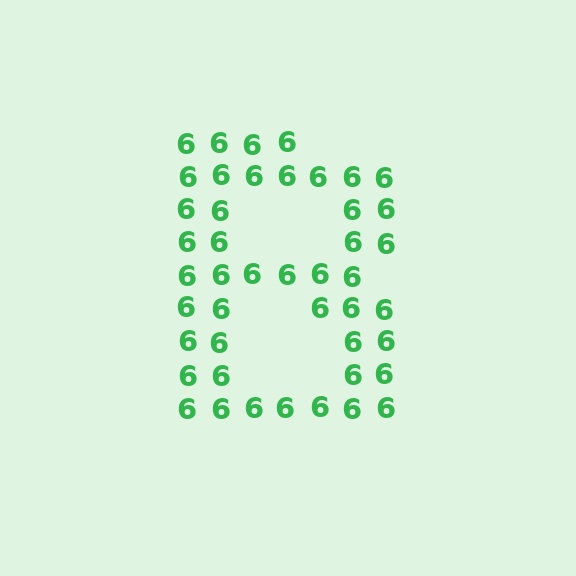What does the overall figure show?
The overall figure shows the letter B.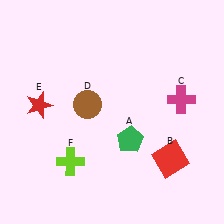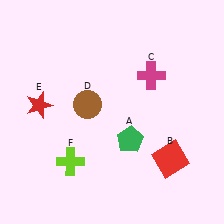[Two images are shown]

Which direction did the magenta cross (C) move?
The magenta cross (C) moved left.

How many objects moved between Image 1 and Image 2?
1 object moved between the two images.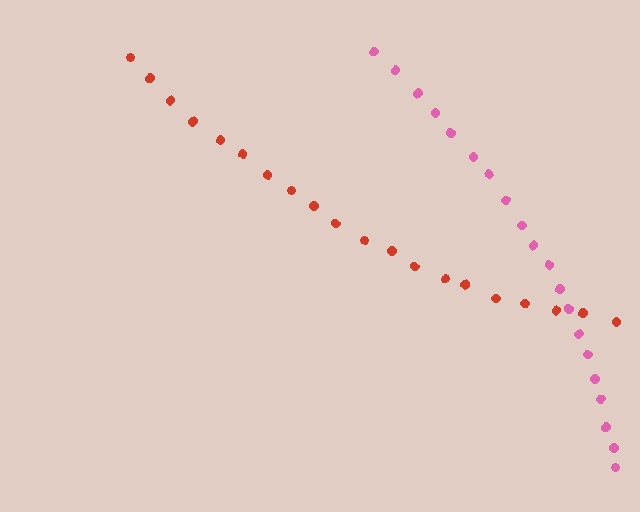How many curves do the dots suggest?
There are 2 distinct paths.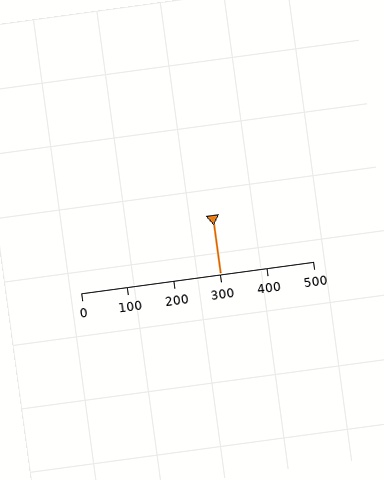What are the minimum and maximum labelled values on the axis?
The axis runs from 0 to 500.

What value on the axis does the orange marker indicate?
The marker indicates approximately 300.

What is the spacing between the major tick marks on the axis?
The major ticks are spaced 100 apart.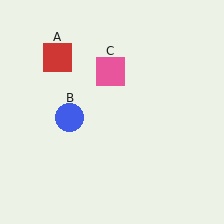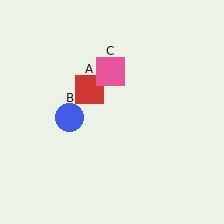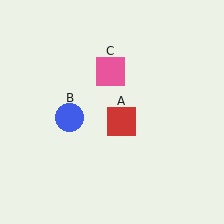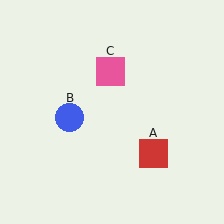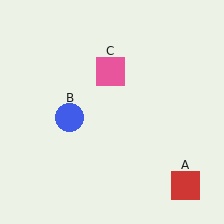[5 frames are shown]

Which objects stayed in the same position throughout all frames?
Blue circle (object B) and pink square (object C) remained stationary.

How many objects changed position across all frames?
1 object changed position: red square (object A).